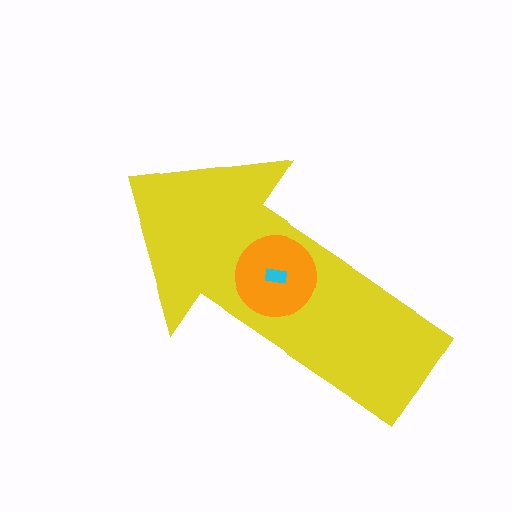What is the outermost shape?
The yellow arrow.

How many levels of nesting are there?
3.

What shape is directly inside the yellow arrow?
The orange circle.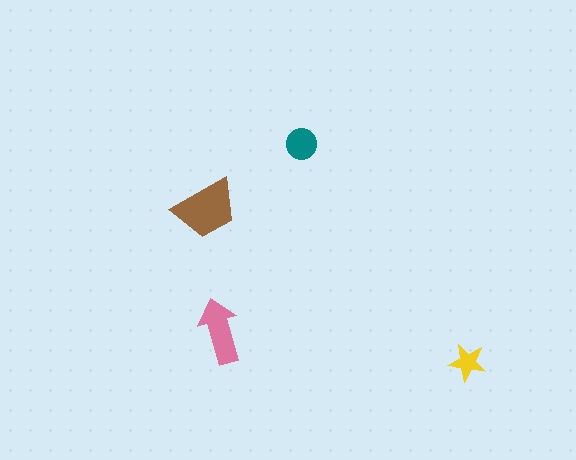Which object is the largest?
The brown trapezoid.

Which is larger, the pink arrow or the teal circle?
The pink arrow.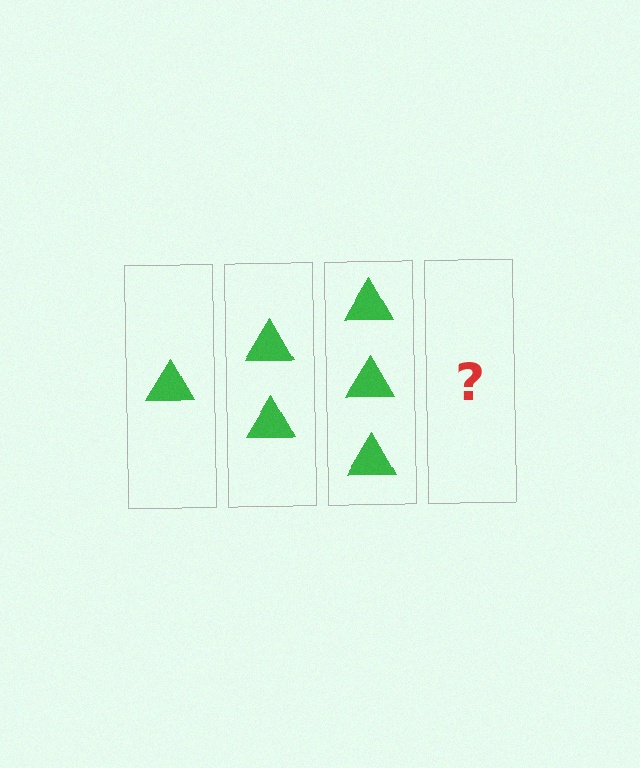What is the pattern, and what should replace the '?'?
The pattern is that each step adds one more triangle. The '?' should be 4 triangles.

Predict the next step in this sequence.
The next step is 4 triangles.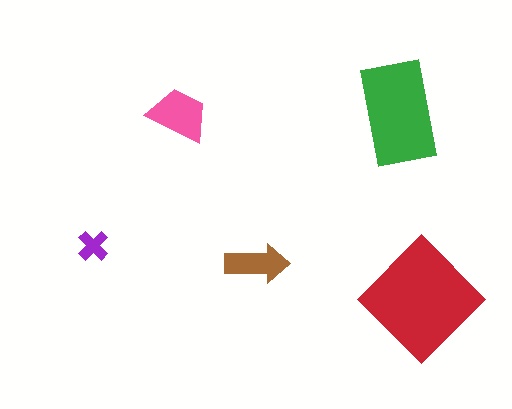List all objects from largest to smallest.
The red diamond, the green rectangle, the pink trapezoid, the brown arrow, the purple cross.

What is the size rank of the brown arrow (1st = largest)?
4th.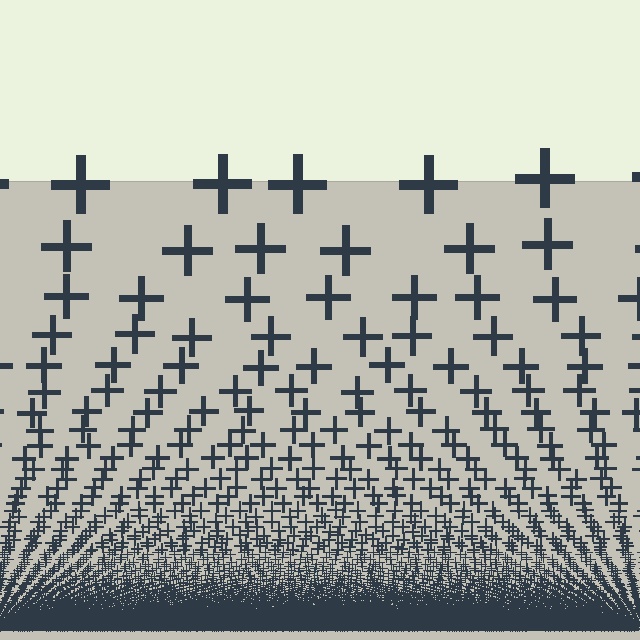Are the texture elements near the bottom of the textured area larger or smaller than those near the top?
Smaller. The gradient is inverted — elements near the bottom are smaller and denser.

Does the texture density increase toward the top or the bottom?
Density increases toward the bottom.